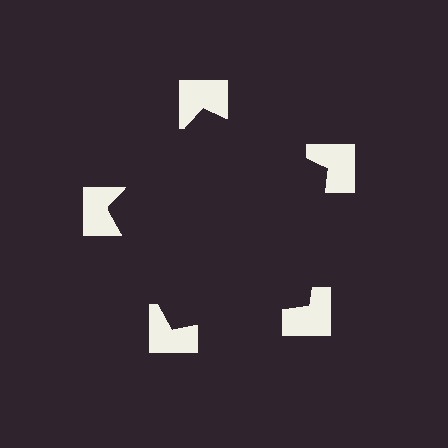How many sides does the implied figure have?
5 sides.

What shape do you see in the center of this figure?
An illusory pentagon — its edges are inferred from the aligned wedge cuts in the notched squares, not physically drawn.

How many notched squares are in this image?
There are 5 — one at each vertex of the illusory pentagon.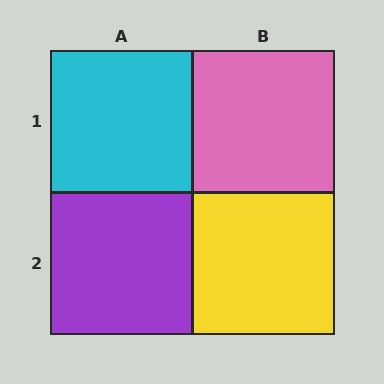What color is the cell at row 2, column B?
Yellow.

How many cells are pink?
1 cell is pink.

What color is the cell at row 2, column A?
Purple.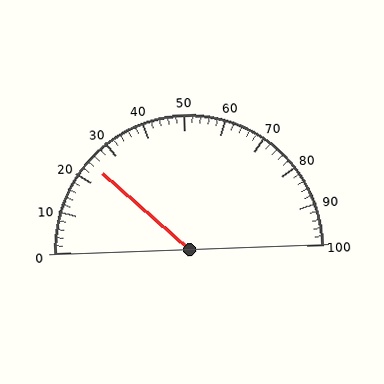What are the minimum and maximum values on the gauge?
The gauge ranges from 0 to 100.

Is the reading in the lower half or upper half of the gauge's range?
The reading is in the lower half of the range (0 to 100).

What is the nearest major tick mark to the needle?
The nearest major tick mark is 20.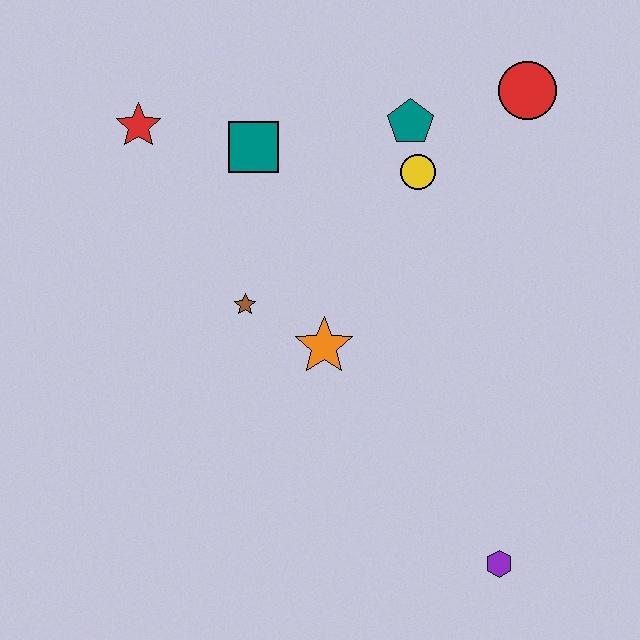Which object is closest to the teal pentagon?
The yellow circle is closest to the teal pentagon.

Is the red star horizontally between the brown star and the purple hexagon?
No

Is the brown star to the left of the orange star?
Yes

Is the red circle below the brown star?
No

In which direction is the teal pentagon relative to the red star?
The teal pentagon is to the right of the red star.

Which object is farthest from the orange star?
The red circle is farthest from the orange star.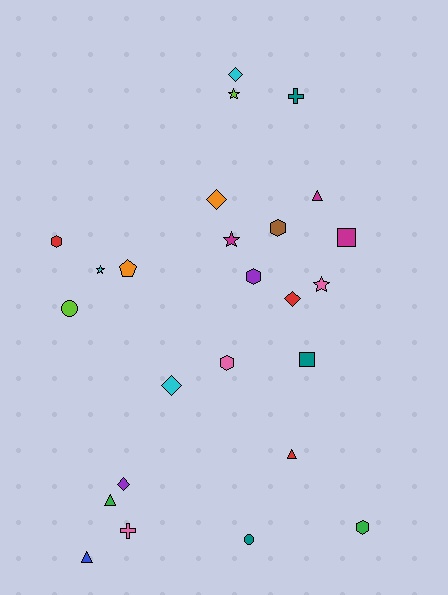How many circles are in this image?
There are 2 circles.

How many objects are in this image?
There are 25 objects.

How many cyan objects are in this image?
There are 3 cyan objects.